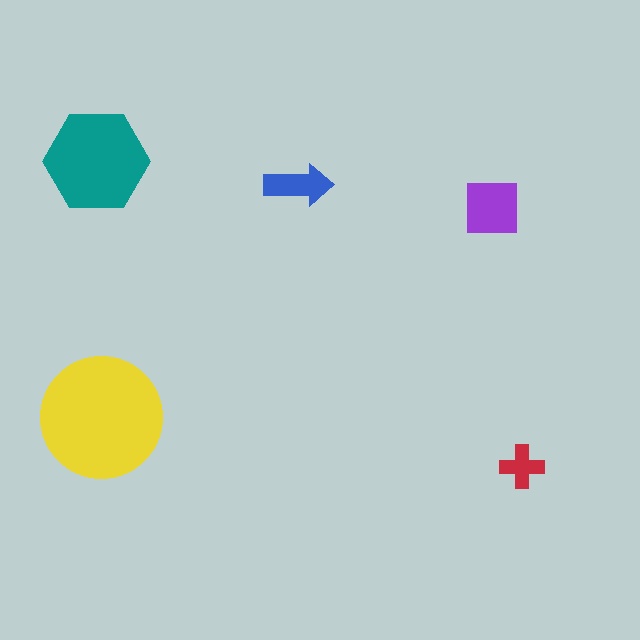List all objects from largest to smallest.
The yellow circle, the teal hexagon, the purple square, the blue arrow, the red cross.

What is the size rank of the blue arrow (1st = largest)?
4th.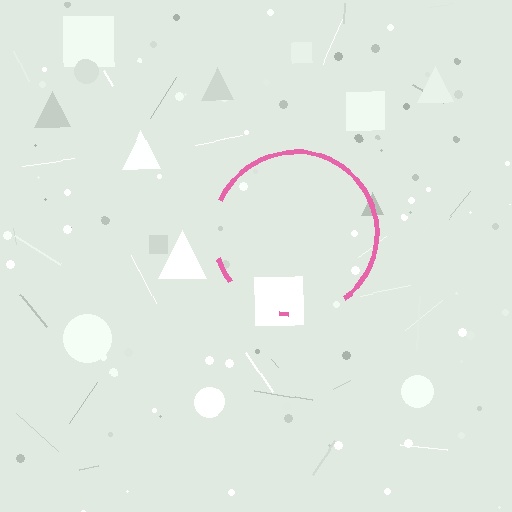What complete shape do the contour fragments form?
The contour fragments form a circle.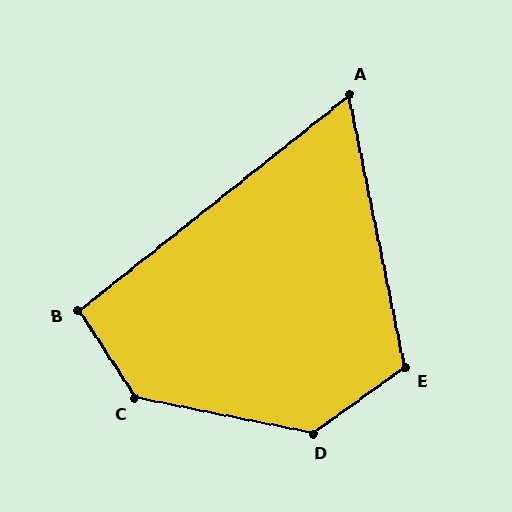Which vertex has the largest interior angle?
C, at approximately 134 degrees.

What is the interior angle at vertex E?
Approximately 114 degrees (obtuse).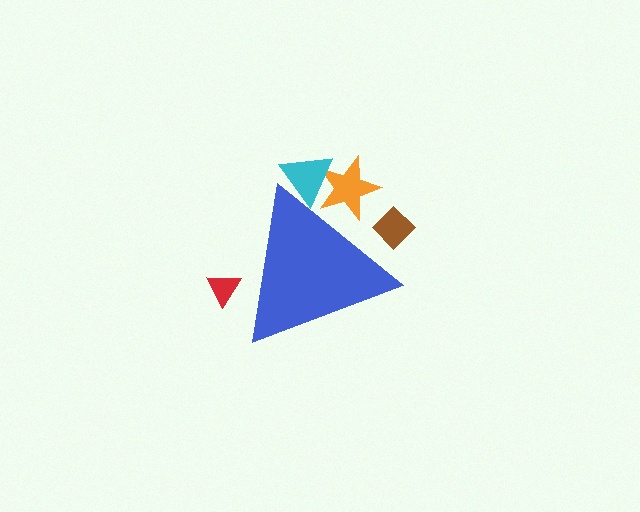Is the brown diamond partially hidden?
Yes, the brown diamond is partially hidden behind the blue triangle.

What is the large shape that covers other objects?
A blue triangle.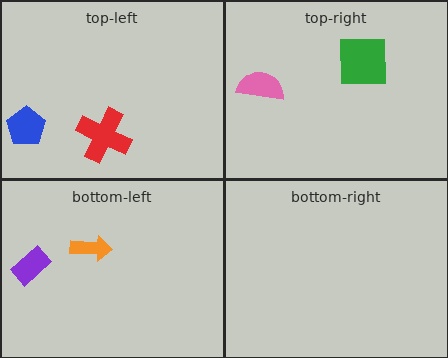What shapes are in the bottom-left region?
The orange arrow, the purple rectangle.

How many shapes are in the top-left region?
2.